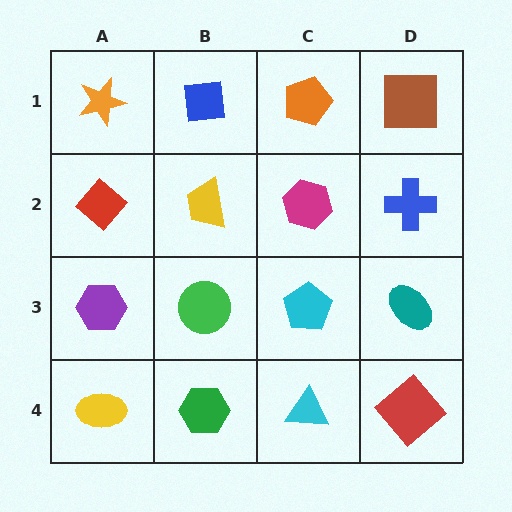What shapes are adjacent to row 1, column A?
A red diamond (row 2, column A), a blue square (row 1, column B).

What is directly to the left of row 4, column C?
A green hexagon.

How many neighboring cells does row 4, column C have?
3.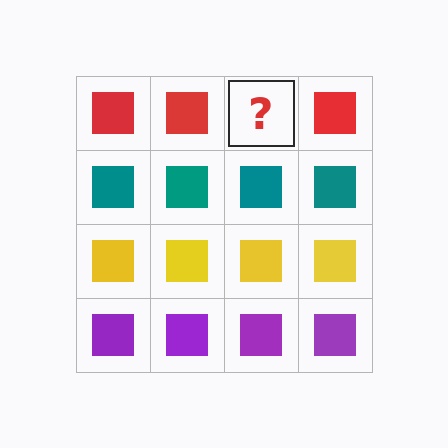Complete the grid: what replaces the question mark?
The question mark should be replaced with a red square.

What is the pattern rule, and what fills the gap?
The rule is that each row has a consistent color. The gap should be filled with a red square.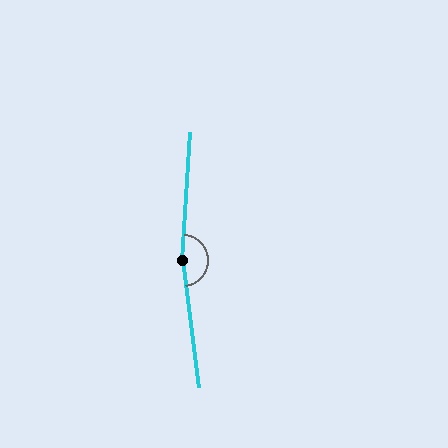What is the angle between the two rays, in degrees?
Approximately 169 degrees.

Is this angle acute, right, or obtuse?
It is obtuse.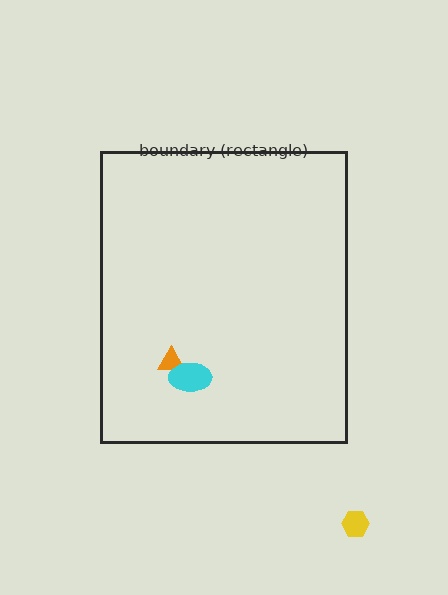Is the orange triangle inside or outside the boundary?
Inside.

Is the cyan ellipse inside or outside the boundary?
Inside.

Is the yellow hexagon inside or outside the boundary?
Outside.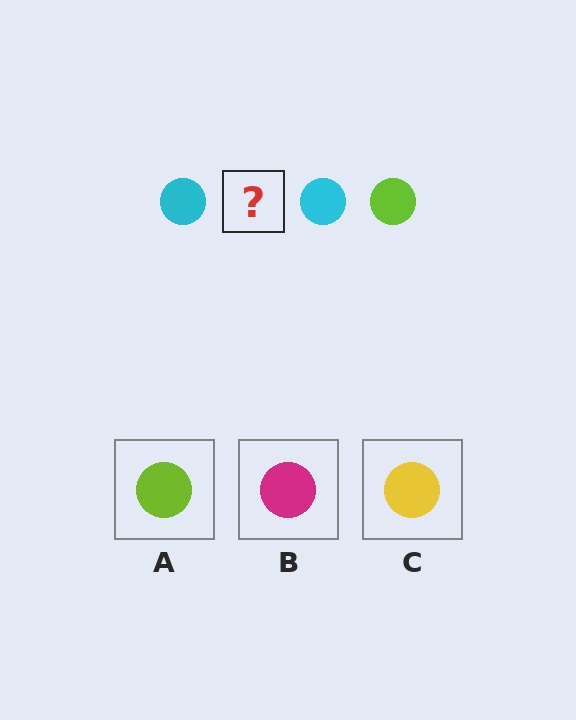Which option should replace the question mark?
Option A.